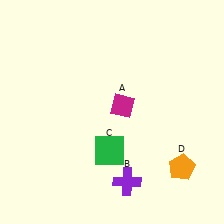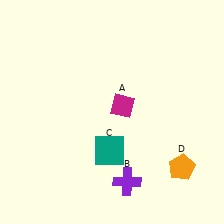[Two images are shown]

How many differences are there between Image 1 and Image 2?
There is 1 difference between the two images.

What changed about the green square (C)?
In Image 1, C is green. In Image 2, it changed to teal.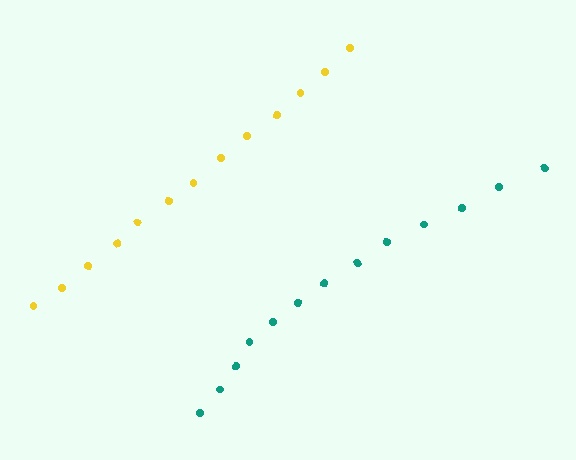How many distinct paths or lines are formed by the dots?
There are 2 distinct paths.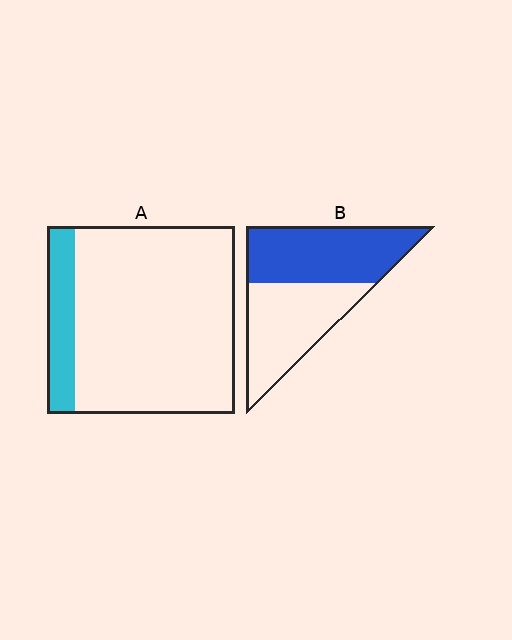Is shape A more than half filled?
No.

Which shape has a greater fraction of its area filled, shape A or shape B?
Shape B.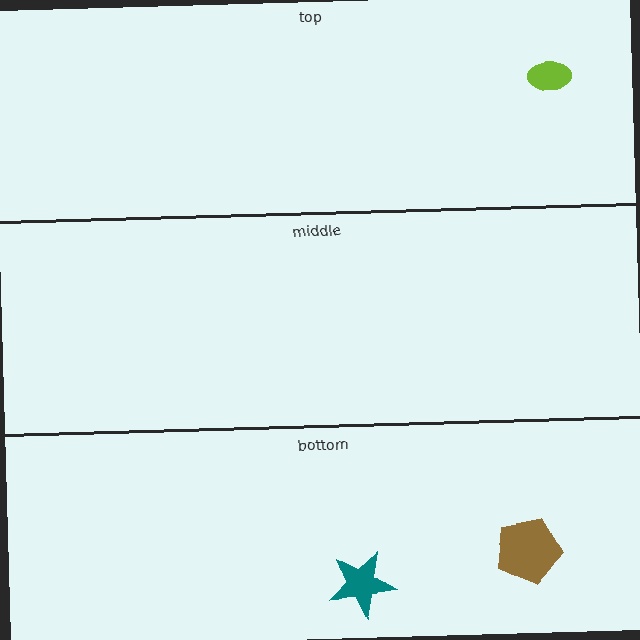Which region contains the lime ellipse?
The top region.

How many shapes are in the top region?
1.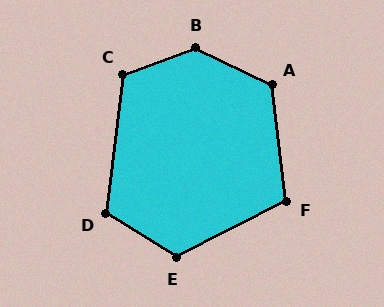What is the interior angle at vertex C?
Approximately 117 degrees (obtuse).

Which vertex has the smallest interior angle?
F, at approximately 111 degrees.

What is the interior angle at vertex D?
Approximately 115 degrees (obtuse).